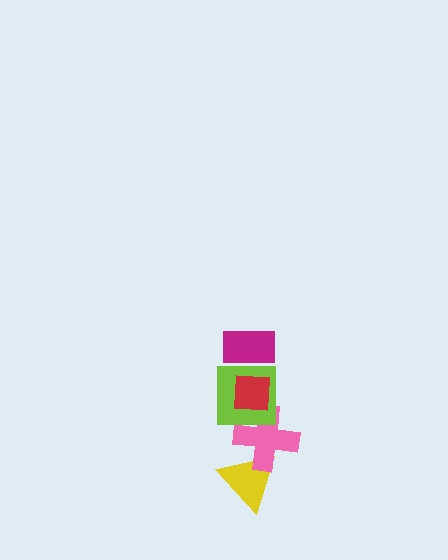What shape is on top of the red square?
The magenta rectangle is on top of the red square.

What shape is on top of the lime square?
The red square is on top of the lime square.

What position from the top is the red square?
The red square is 2nd from the top.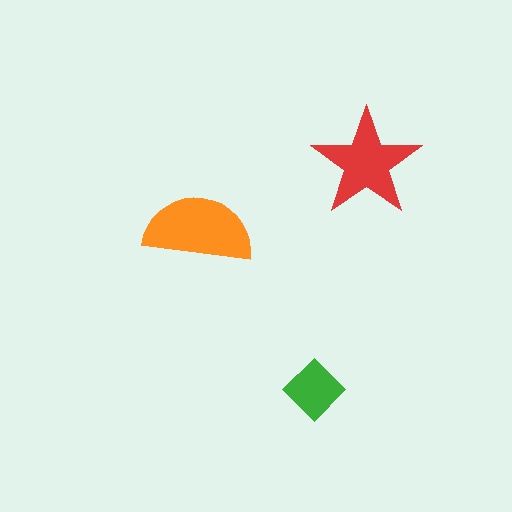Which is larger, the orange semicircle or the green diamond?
The orange semicircle.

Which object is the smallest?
The green diamond.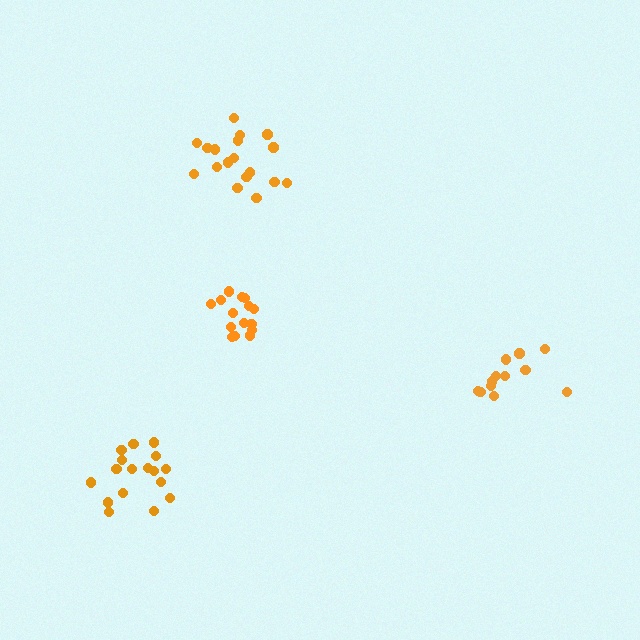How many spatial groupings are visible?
There are 4 spatial groupings.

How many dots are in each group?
Group 1: 15 dots, Group 2: 12 dots, Group 3: 17 dots, Group 4: 18 dots (62 total).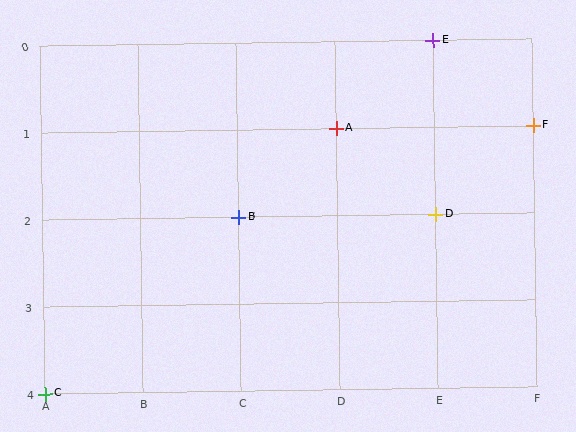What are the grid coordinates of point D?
Point D is at grid coordinates (E, 2).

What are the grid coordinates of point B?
Point B is at grid coordinates (C, 2).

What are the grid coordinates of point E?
Point E is at grid coordinates (E, 0).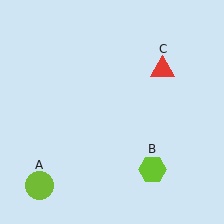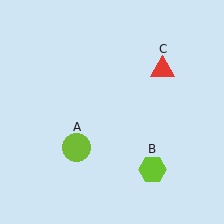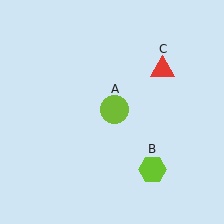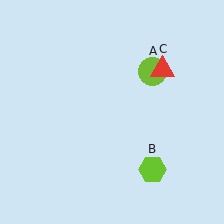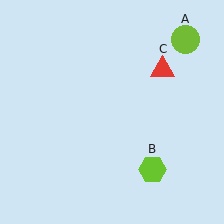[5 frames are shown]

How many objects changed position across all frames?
1 object changed position: lime circle (object A).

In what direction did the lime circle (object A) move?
The lime circle (object A) moved up and to the right.